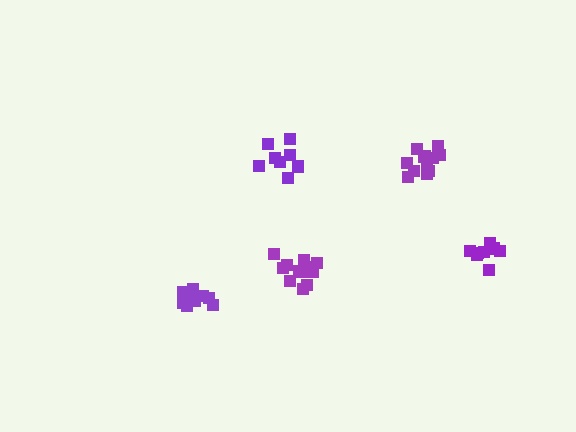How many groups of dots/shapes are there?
There are 5 groups.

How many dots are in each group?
Group 1: 8 dots, Group 2: 9 dots, Group 3: 11 dots, Group 4: 12 dots, Group 5: 9 dots (49 total).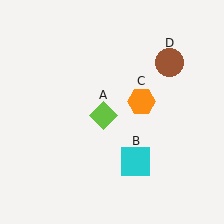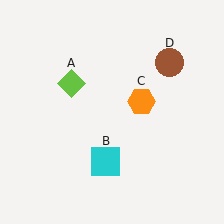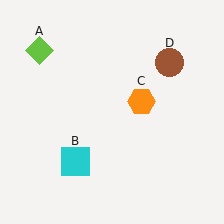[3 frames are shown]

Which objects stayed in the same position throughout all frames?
Orange hexagon (object C) and brown circle (object D) remained stationary.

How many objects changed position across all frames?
2 objects changed position: lime diamond (object A), cyan square (object B).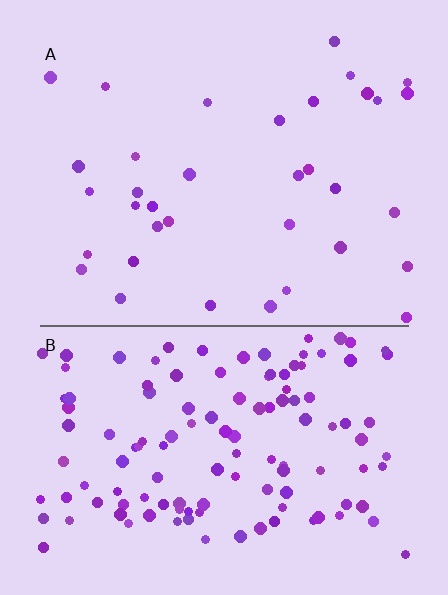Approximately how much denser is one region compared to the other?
Approximately 3.6× — region B over region A.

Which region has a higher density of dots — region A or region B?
B (the bottom).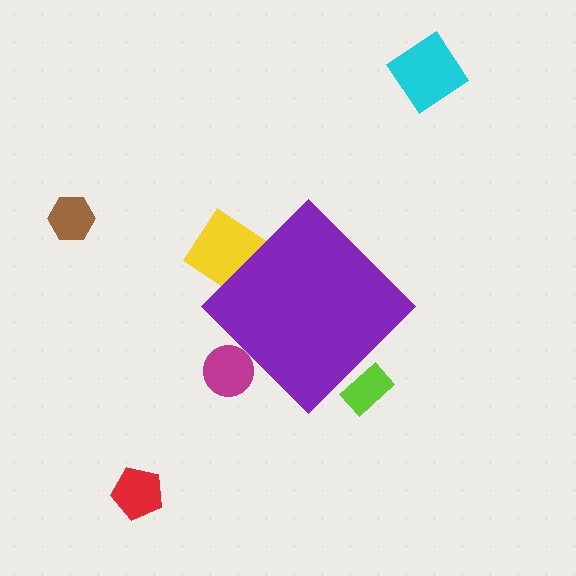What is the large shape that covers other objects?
A purple diamond.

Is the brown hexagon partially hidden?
No, the brown hexagon is fully visible.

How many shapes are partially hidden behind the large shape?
3 shapes are partially hidden.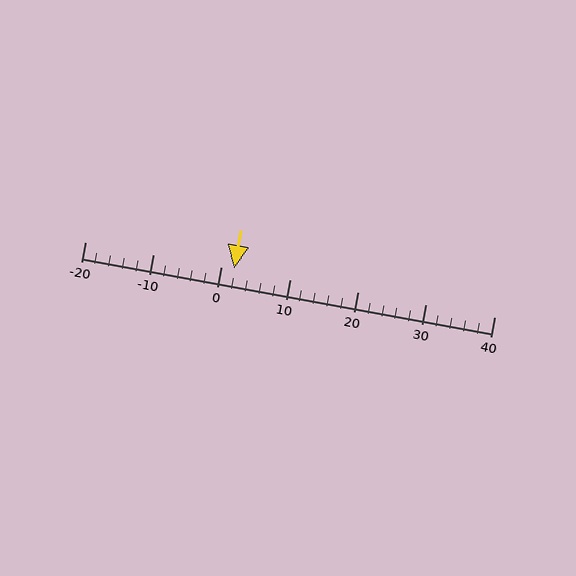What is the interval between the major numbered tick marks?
The major tick marks are spaced 10 units apart.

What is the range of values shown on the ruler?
The ruler shows values from -20 to 40.